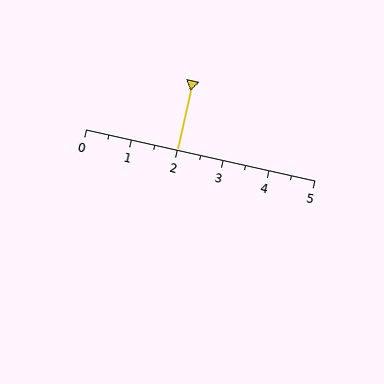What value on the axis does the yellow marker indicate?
The marker indicates approximately 2.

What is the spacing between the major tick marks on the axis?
The major ticks are spaced 1 apart.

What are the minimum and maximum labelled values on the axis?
The axis runs from 0 to 5.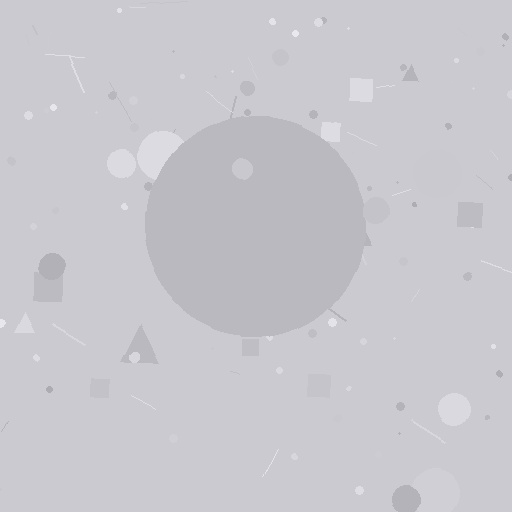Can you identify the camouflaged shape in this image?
The camouflaged shape is a circle.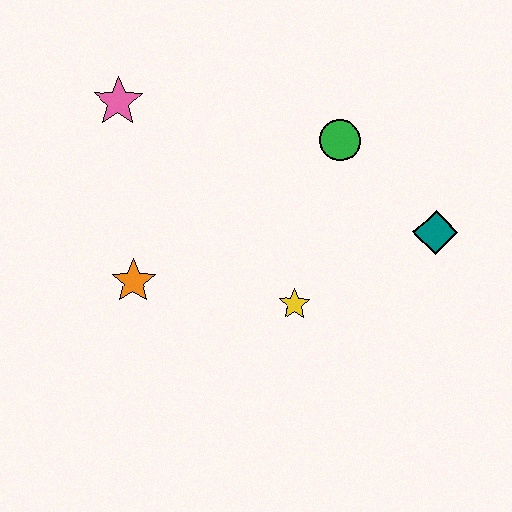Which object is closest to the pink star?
The orange star is closest to the pink star.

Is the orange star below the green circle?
Yes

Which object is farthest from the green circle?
The orange star is farthest from the green circle.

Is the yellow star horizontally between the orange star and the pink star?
No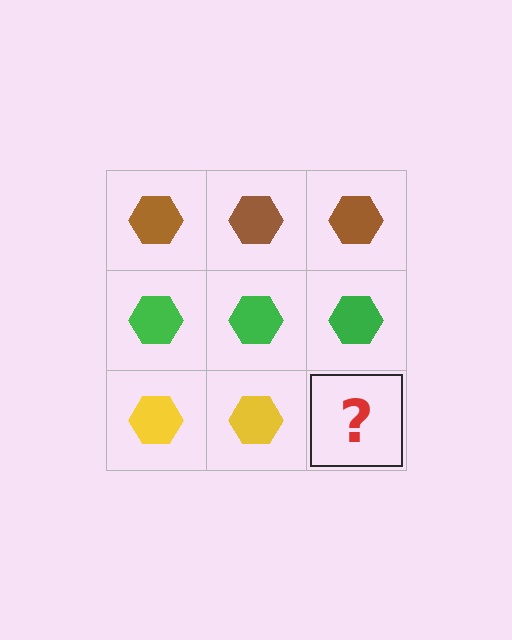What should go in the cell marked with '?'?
The missing cell should contain a yellow hexagon.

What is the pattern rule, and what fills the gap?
The rule is that each row has a consistent color. The gap should be filled with a yellow hexagon.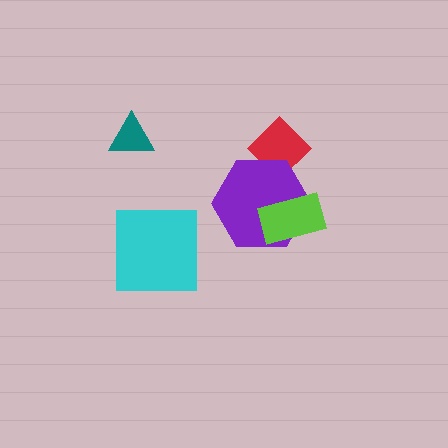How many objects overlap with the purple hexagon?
2 objects overlap with the purple hexagon.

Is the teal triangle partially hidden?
No, no other shape covers it.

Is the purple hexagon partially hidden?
Yes, it is partially covered by another shape.